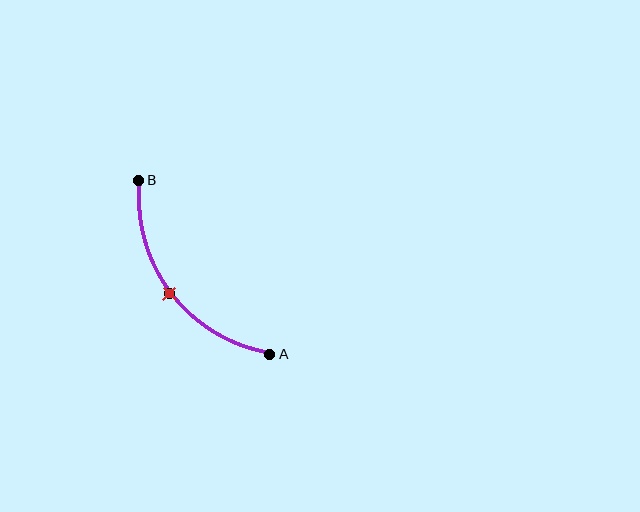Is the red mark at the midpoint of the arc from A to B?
Yes. The red mark lies on the arc at equal arc-length from both A and B — it is the arc midpoint.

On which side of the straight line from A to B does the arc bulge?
The arc bulges below and to the left of the straight line connecting A and B.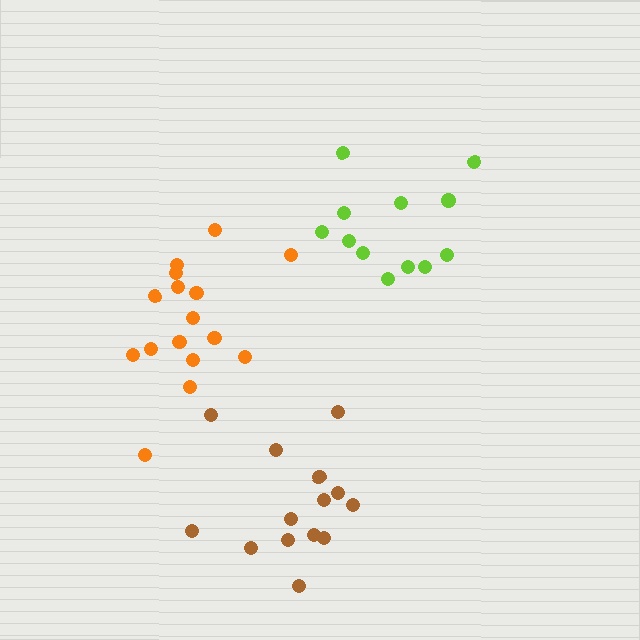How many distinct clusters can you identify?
There are 3 distinct clusters.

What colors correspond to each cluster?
The clusters are colored: orange, brown, lime.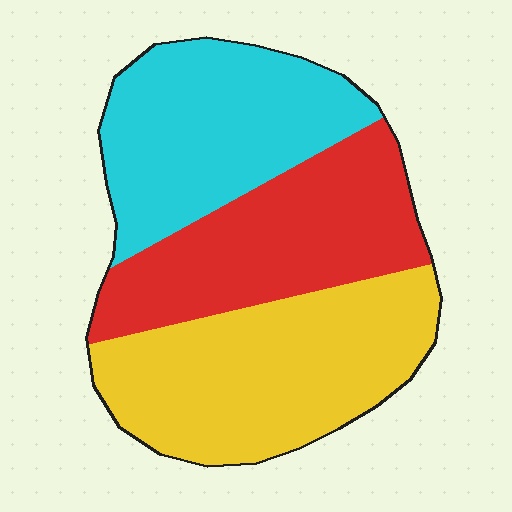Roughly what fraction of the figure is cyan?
Cyan takes up between a quarter and a half of the figure.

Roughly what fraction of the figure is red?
Red takes up about one third (1/3) of the figure.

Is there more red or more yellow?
Yellow.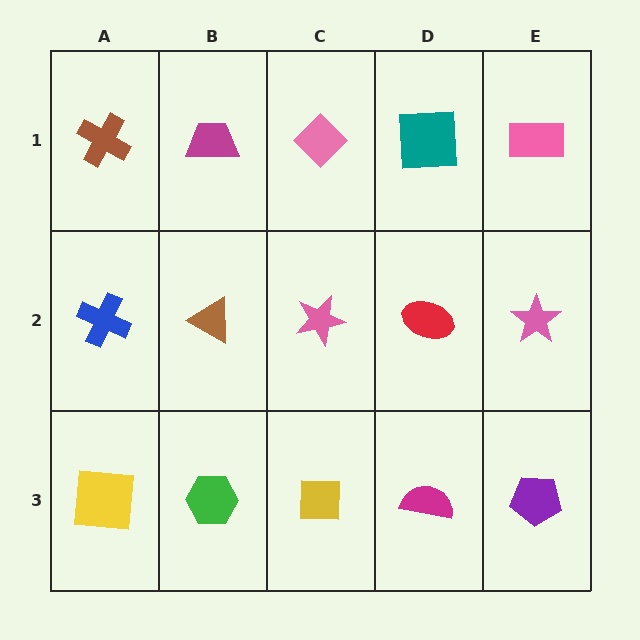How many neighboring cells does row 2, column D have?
4.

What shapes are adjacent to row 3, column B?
A brown triangle (row 2, column B), a yellow square (row 3, column A), a yellow square (row 3, column C).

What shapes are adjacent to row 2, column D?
A teal square (row 1, column D), a magenta semicircle (row 3, column D), a pink star (row 2, column C), a pink star (row 2, column E).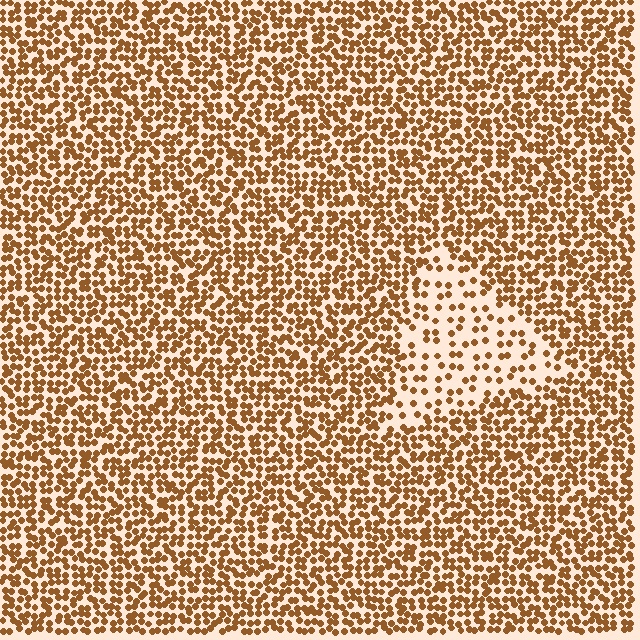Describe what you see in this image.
The image contains small brown elements arranged at two different densities. A triangle-shaped region is visible where the elements are less densely packed than the surrounding area.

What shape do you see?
I see a triangle.